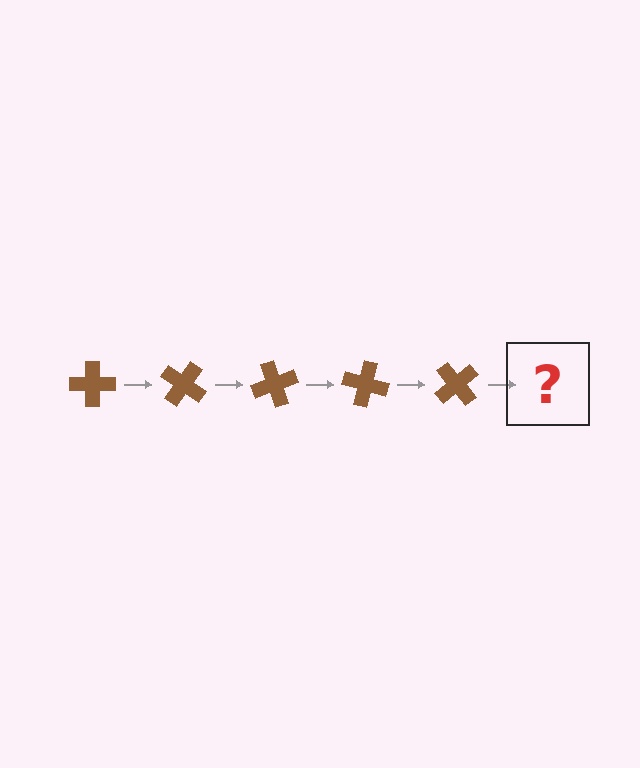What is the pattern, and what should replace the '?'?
The pattern is that the cross rotates 35 degrees each step. The '?' should be a brown cross rotated 175 degrees.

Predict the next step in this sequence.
The next step is a brown cross rotated 175 degrees.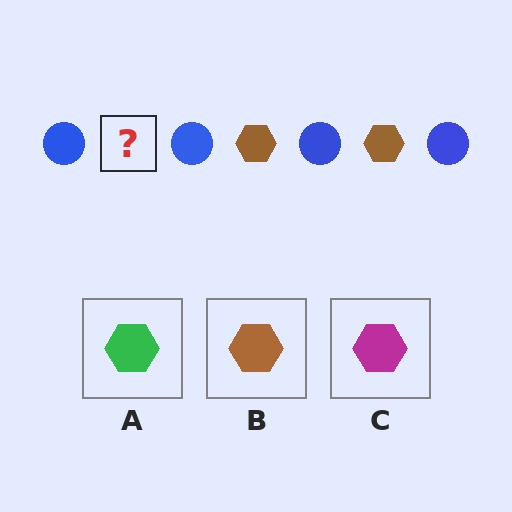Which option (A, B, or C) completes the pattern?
B.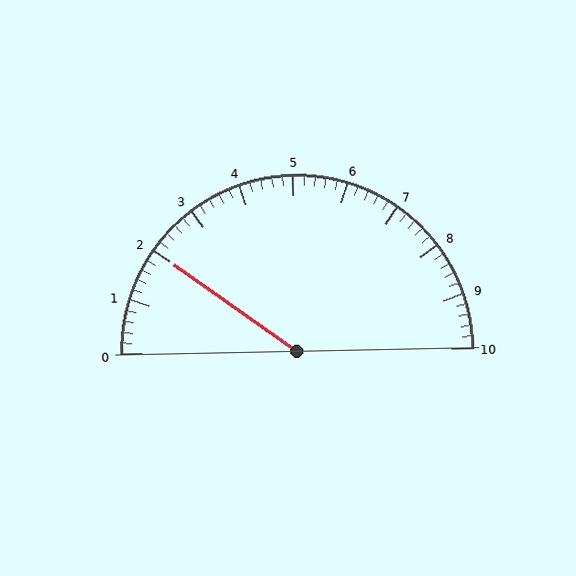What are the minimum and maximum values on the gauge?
The gauge ranges from 0 to 10.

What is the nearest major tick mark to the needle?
The nearest major tick mark is 2.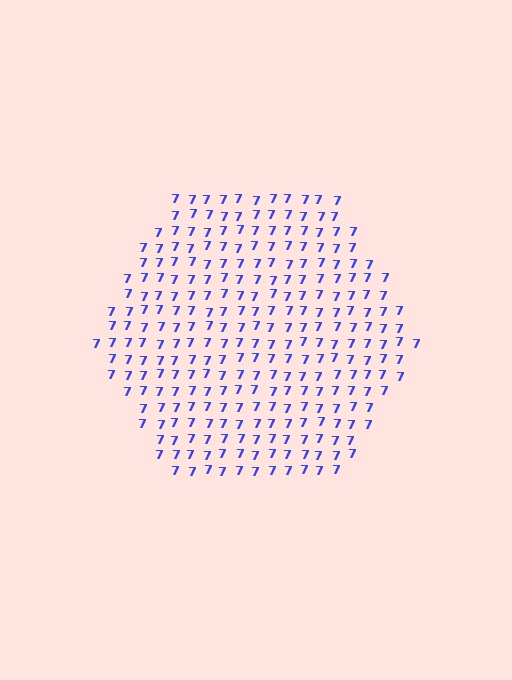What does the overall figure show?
The overall figure shows a hexagon.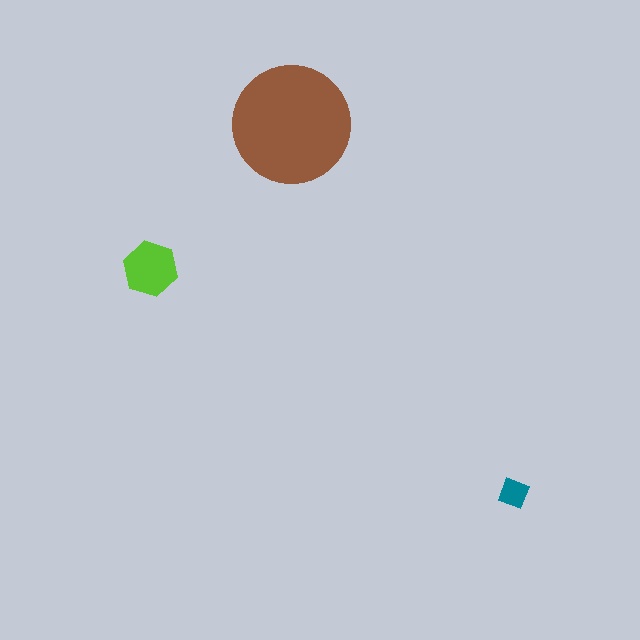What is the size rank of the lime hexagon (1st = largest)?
2nd.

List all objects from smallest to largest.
The teal diamond, the lime hexagon, the brown circle.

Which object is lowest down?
The teal diamond is bottommost.